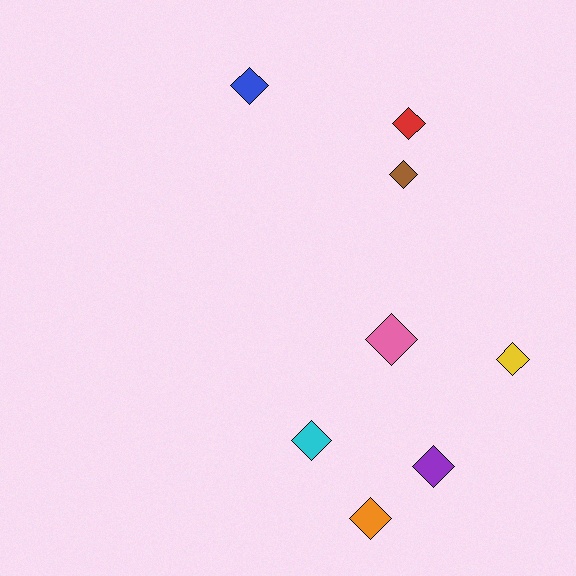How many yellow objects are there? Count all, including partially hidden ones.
There is 1 yellow object.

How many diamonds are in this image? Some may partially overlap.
There are 8 diamonds.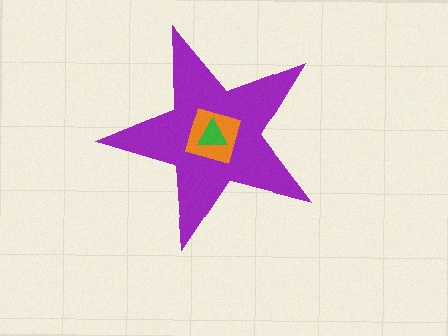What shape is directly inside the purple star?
The orange square.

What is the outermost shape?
The purple star.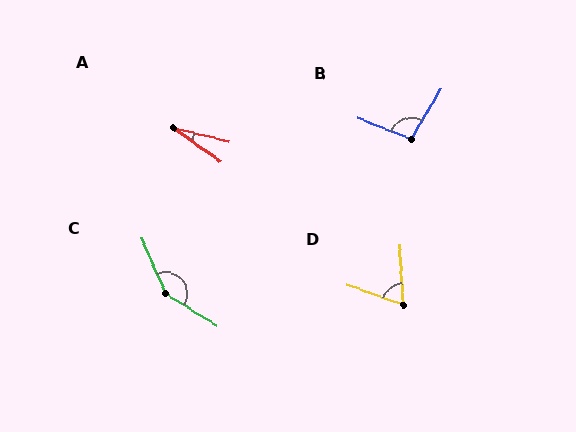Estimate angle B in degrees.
Approximately 99 degrees.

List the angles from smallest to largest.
A (21°), D (67°), B (99°), C (145°).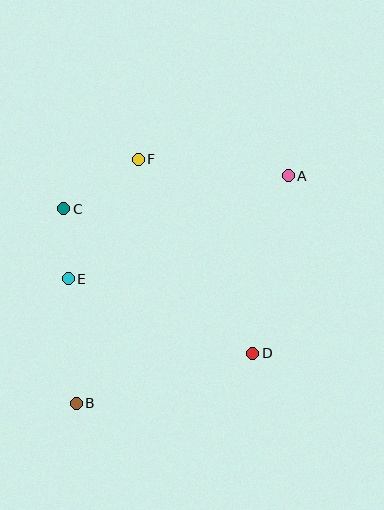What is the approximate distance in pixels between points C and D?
The distance between C and D is approximately 238 pixels.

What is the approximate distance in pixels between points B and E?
The distance between B and E is approximately 125 pixels.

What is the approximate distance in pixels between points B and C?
The distance between B and C is approximately 195 pixels.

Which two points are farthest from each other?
Points A and B are farthest from each other.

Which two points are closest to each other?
Points C and E are closest to each other.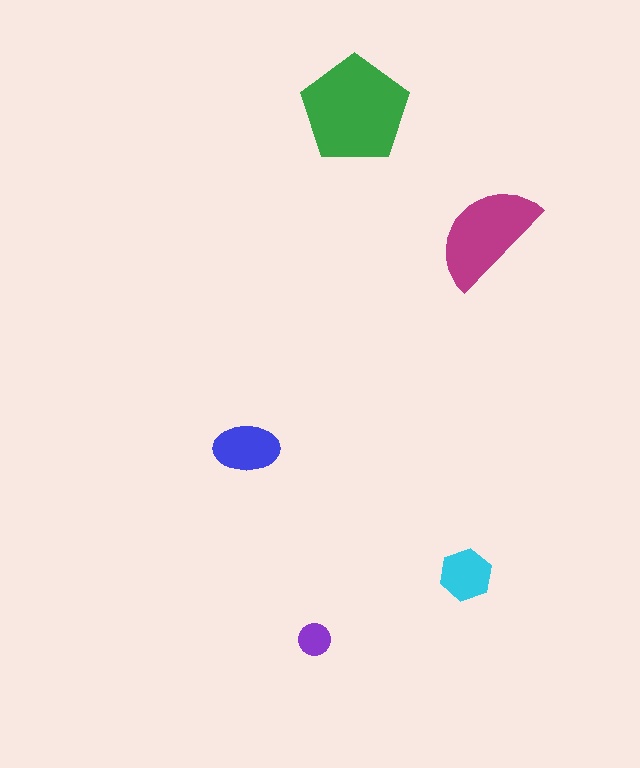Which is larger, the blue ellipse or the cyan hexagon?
The blue ellipse.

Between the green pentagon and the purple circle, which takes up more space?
The green pentagon.